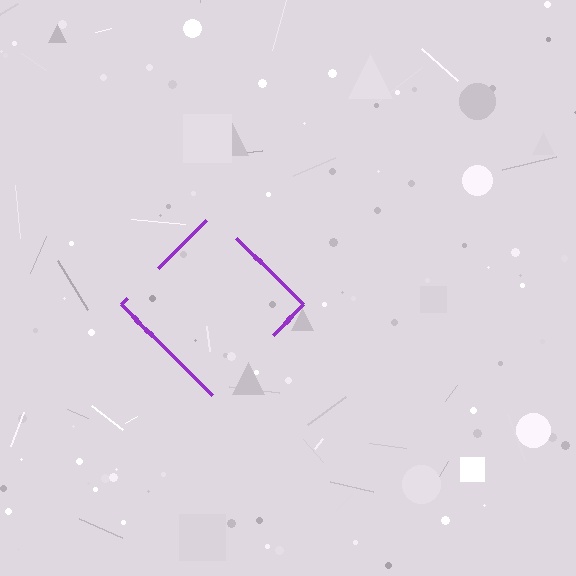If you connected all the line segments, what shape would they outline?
They would outline a diamond.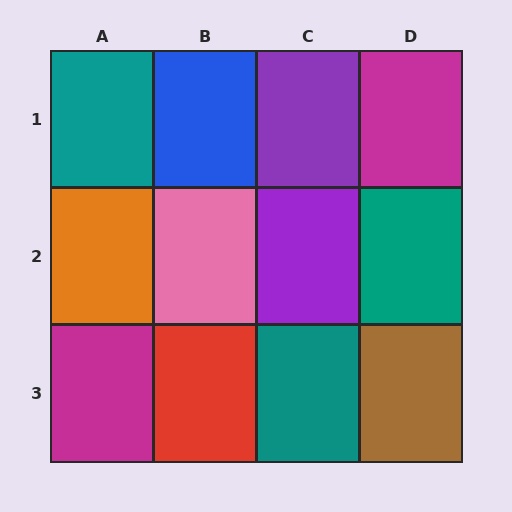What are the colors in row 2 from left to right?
Orange, pink, purple, teal.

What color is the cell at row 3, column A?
Magenta.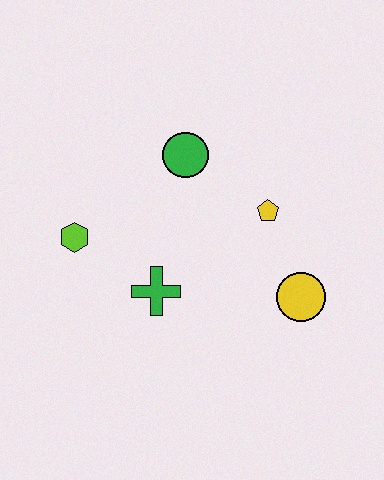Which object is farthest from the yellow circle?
The lime hexagon is farthest from the yellow circle.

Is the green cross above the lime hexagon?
No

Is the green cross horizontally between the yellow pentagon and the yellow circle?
No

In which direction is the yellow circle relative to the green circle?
The yellow circle is below the green circle.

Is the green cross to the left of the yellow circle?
Yes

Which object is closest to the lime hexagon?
The green cross is closest to the lime hexagon.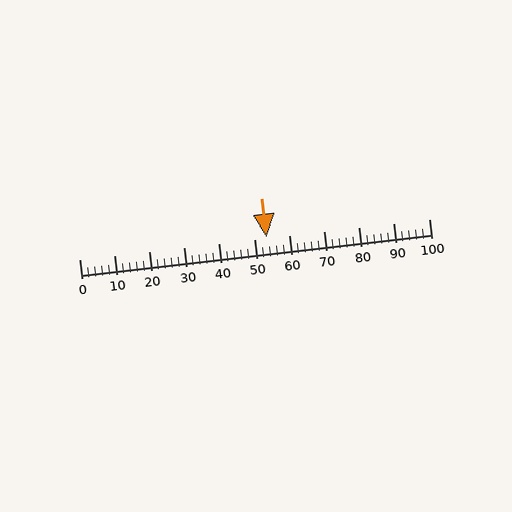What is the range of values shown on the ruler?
The ruler shows values from 0 to 100.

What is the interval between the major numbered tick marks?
The major tick marks are spaced 10 units apart.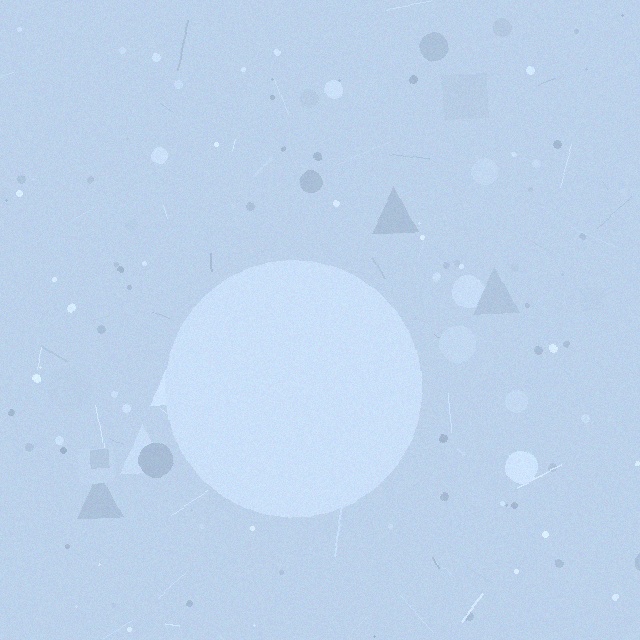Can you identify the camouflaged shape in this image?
The camouflaged shape is a circle.